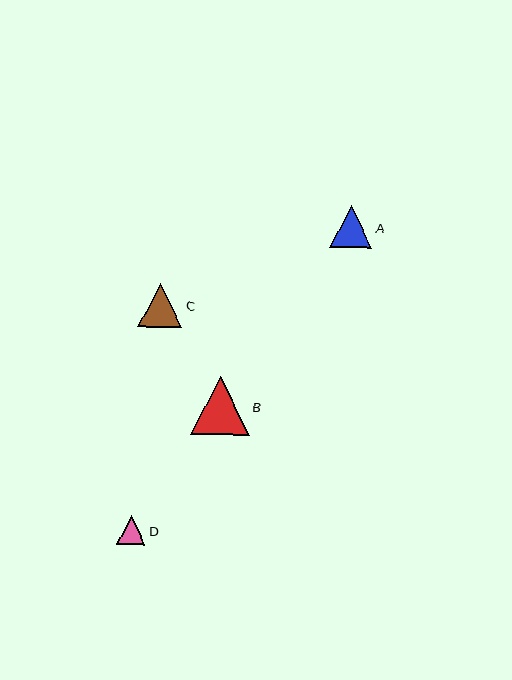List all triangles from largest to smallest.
From largest to smallest: B, C, A, D.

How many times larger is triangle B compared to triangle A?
Triangle B is approximately 1.4 times the size of triangle A.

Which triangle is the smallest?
Triangle D is the smallest with a size of approximately 28 pixels.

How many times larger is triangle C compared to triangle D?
Triangle C is approximately 1.6 times the size of triangle D.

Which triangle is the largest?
Triangle B is the largest with a size of approximately 58 pixels.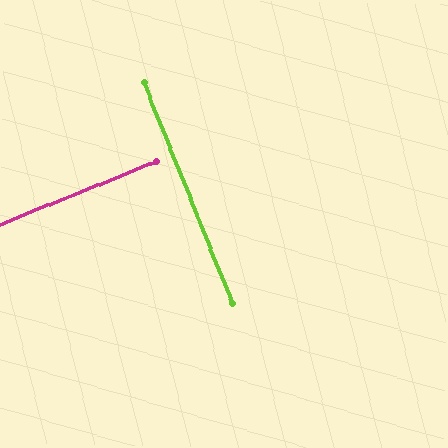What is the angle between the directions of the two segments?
Approximately 90 degrees.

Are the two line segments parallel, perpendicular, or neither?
Perpendicular — they meet at approximately 90°.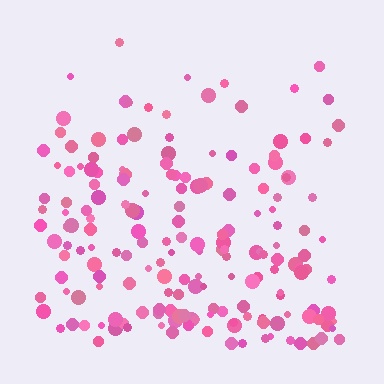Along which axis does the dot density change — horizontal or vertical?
Vertical.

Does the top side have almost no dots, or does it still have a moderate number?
Still a moderate number, just noticeably fewer than the bottom.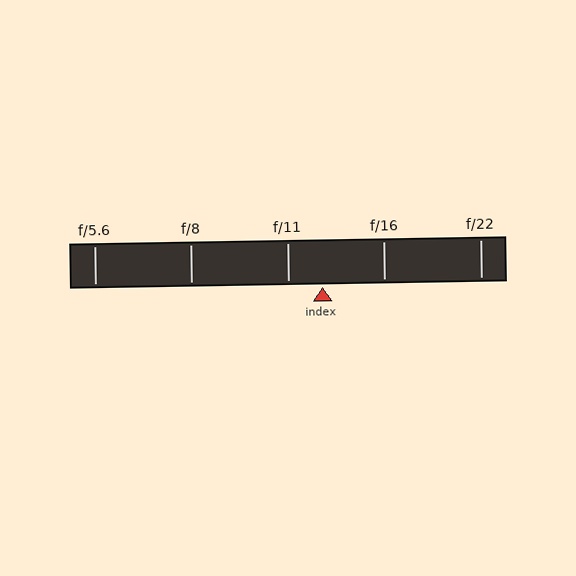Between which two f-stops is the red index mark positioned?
The index mark is between f/11 and f/16.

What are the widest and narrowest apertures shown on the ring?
The widest aperture shown is f/5.6 and the narrowest is f/22.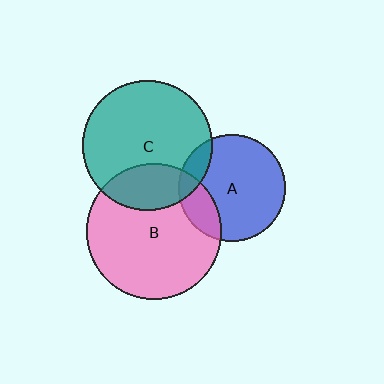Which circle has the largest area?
Circle B (pink).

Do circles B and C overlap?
Yes.